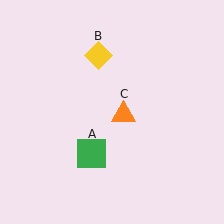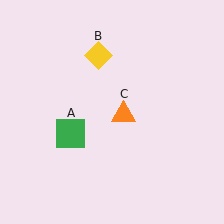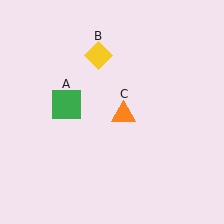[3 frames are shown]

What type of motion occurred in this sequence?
The green square (object A) rotated clockwise around the center of the scene.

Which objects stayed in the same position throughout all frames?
Yellow diamond (object B) and orange triangle (object C) remained stationary.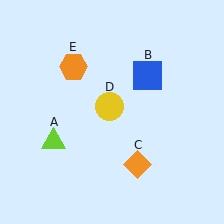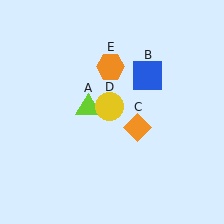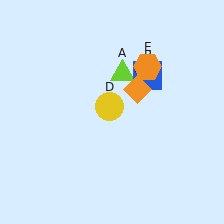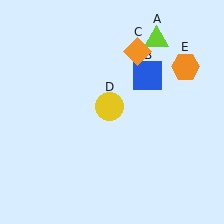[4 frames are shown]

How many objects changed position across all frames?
3 objects changed position: lime triangle (object A), orange diamond (object C), orange hexagon (object E).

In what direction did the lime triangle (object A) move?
The lime triangle (object A) moved up and to the right.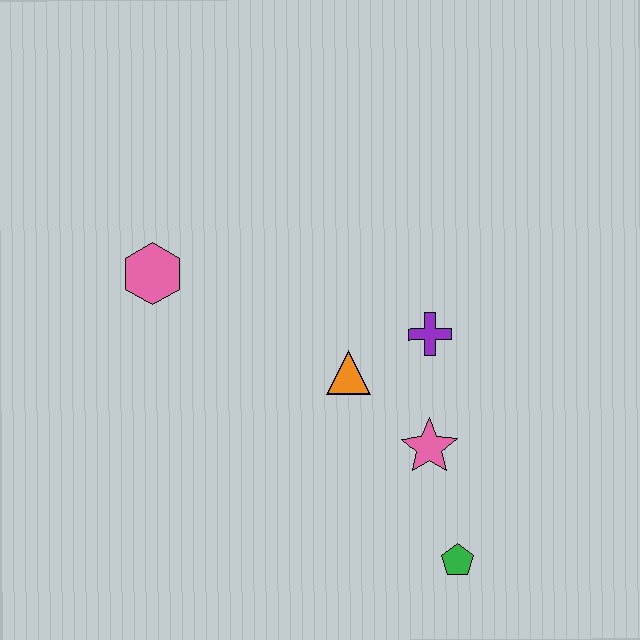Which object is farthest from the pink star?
The pink hexagon is farthest from the pink star.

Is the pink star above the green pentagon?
Yes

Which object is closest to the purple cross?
The orange triangle is closest to the purple cross.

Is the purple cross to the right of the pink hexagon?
Yes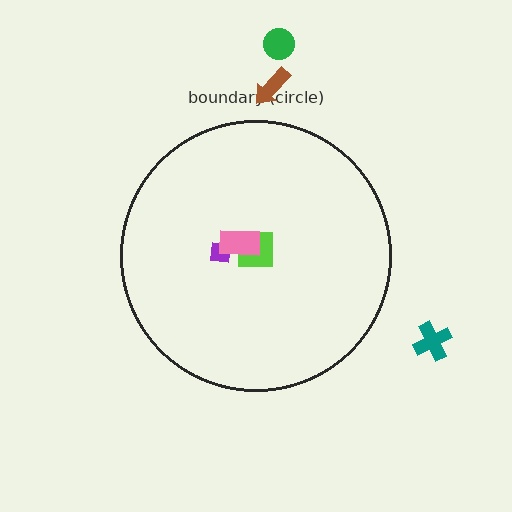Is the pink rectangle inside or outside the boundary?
Inside.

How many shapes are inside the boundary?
3 inside, 3 outside.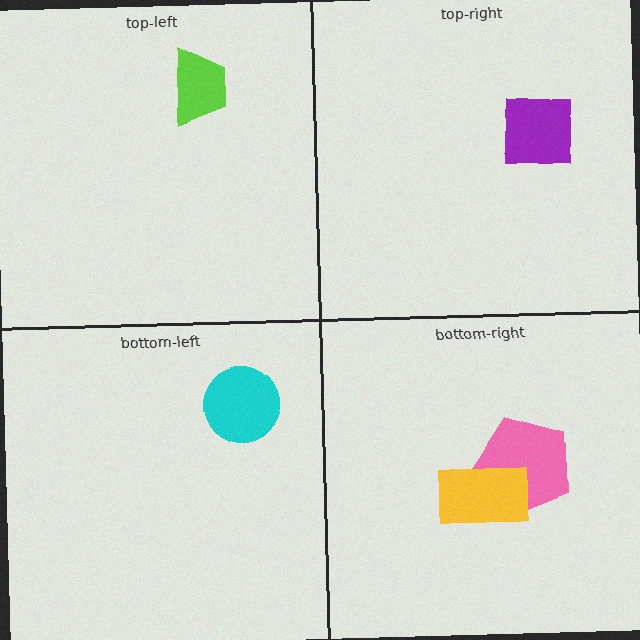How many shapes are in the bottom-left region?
1.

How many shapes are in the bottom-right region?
2.